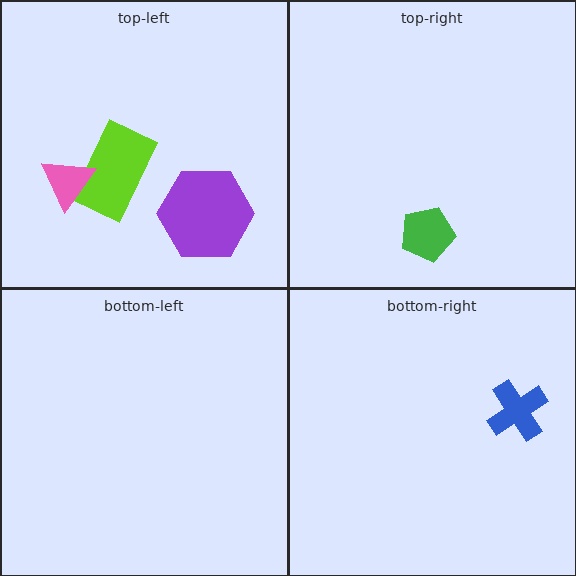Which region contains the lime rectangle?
The top-left region.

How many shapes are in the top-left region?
3.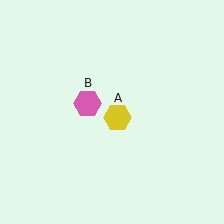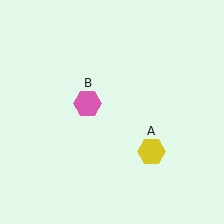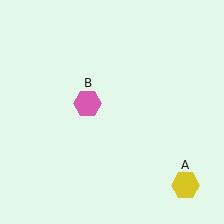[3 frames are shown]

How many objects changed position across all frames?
1 object changed position: yellow hexagon (object A).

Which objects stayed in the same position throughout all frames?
Pink hexagon (object B) remained stationary.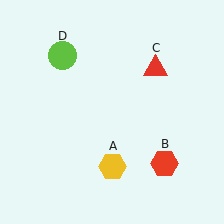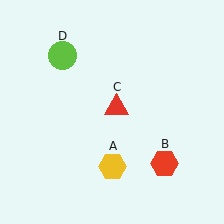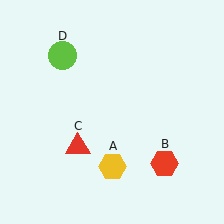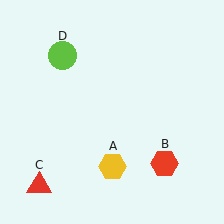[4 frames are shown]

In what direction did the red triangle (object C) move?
The red triangle (object C) moved down and to the left.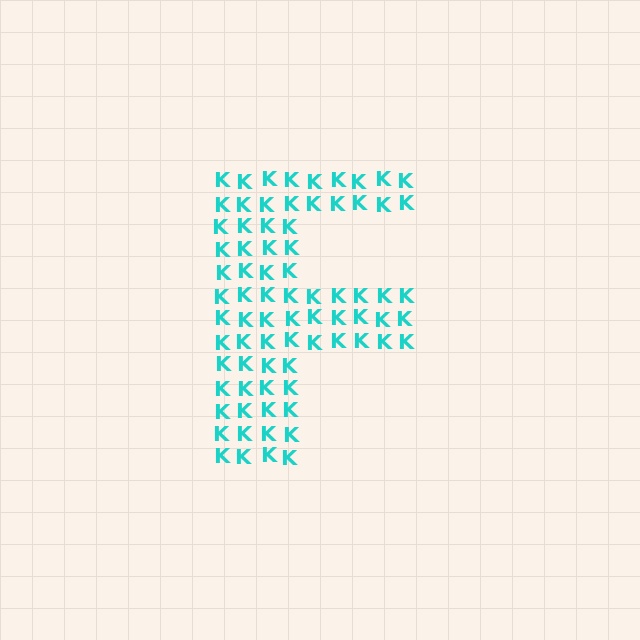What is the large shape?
The large shape is the letter F.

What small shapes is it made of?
It is made of small letter K's.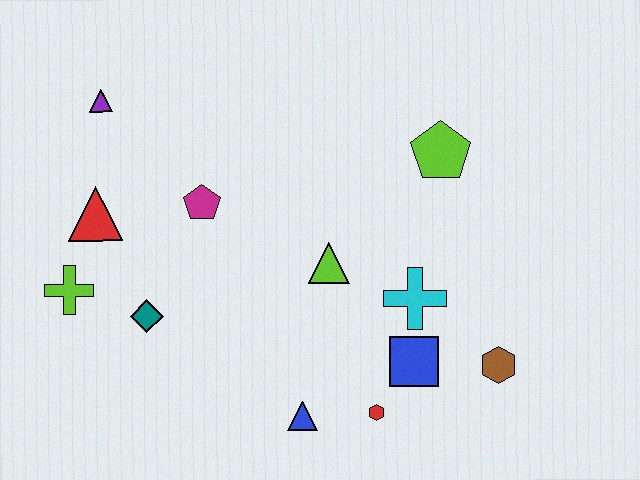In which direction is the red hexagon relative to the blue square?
The red hexagon is below the blue square.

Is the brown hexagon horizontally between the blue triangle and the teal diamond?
No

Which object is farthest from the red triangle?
The brown hexagon is farthest from the red triangle.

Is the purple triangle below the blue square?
No